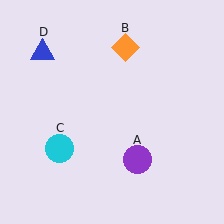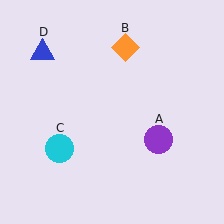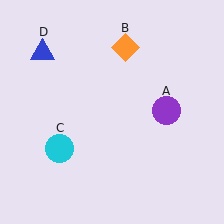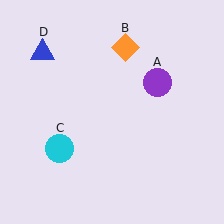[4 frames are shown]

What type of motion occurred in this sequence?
The purple circle (object A) rotated counterclockwise around the center of the scene.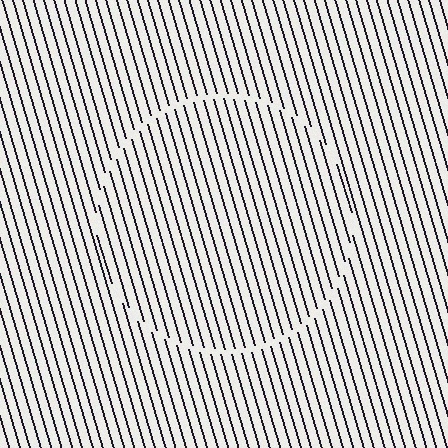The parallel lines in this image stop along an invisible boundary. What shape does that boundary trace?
An illusory circle. The interior of the shape contains the same grating, shifted by half a period — the contour is defined by the phase discontinuity where line-ends from the inner and outer gratings abut.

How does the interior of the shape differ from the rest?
The interior of the shape contains the same grating, shifted by half a period — the contour is defined by the phase discontinuity where line-ends from the inner and outer gratings abut.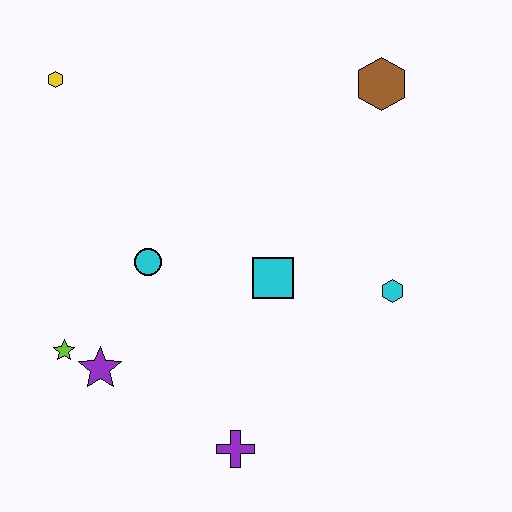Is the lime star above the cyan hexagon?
No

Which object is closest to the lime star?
The purple star is closest to the lime star.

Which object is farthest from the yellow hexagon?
The purple cross is farthest from the yellow hexagon.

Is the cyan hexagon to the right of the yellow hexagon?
Yes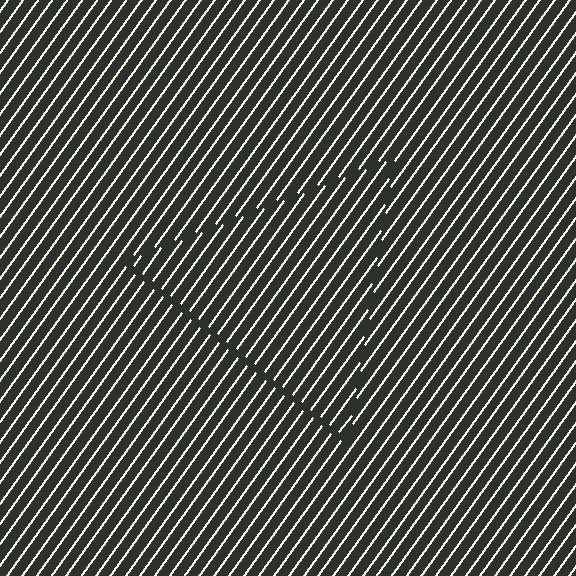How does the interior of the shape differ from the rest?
The interior of the shape contains the same grating, shifted by half a period — the contour is defined by the phase discontinuity where line-ends from the inner and outer gratings abut.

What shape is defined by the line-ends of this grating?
An illusory triangle. The interior of the shape contains the same grating, shifted by half a period — the contour is defined by the phase discontinuity where line-ends from the inner and outer gratings abut.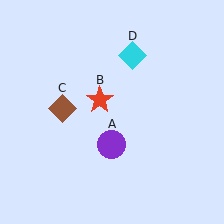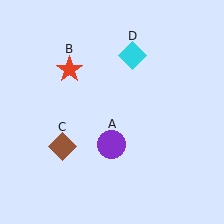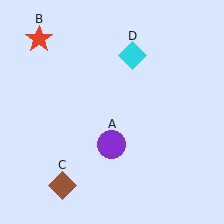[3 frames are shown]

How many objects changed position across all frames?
2 objects changed position: red star (object B), brown diamond (object C).